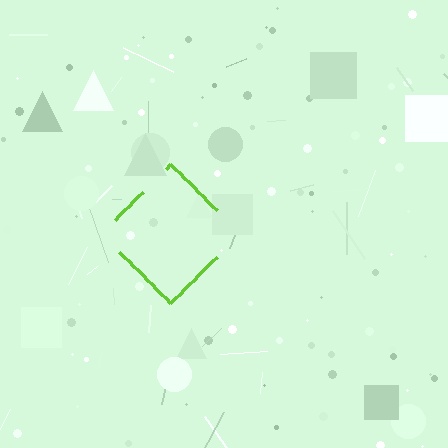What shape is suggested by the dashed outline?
The dashed outline suggests a diamond.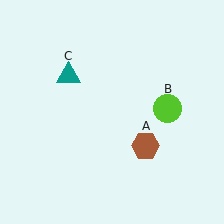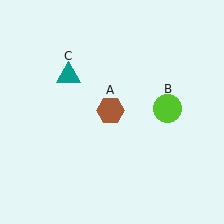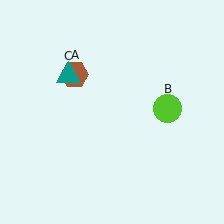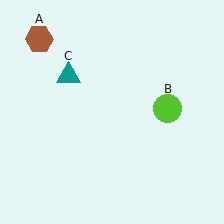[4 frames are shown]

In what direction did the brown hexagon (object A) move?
The brown hexagon (object A) moved up and to the left.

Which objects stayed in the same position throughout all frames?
Lime circle (object B) and teal triangle (object C) remained stationary.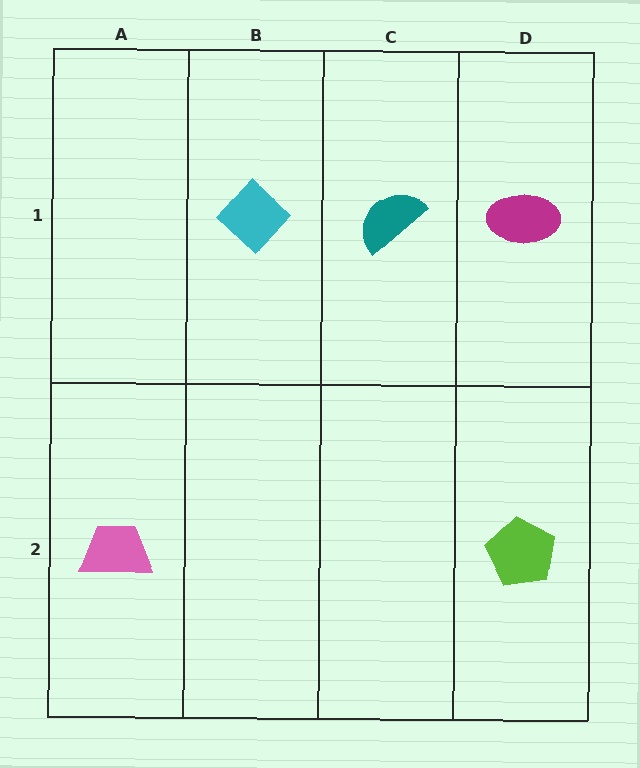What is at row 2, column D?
A lime pentagon.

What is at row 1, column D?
A magenta ellipse.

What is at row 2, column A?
A pink trapezoid.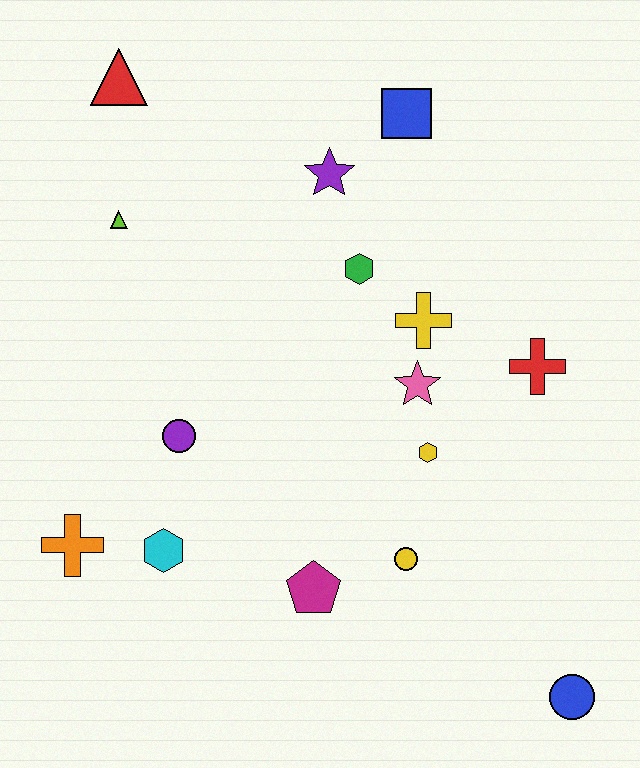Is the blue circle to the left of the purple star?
No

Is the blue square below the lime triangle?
No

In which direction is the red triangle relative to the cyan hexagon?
The red triangle is above the cyan hexagon.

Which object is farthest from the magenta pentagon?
The red triangle is farthest from the magenta pentagon.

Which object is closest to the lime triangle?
The red triangle is closest to the lime triangle.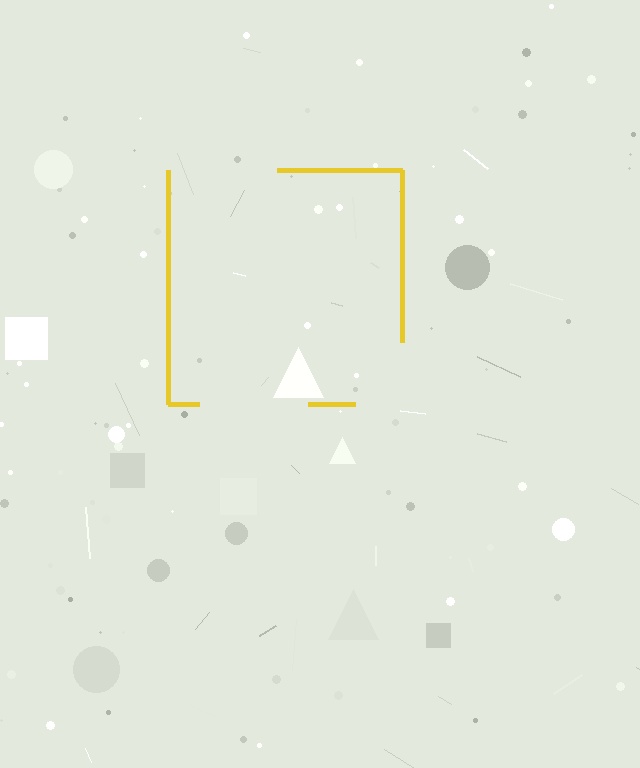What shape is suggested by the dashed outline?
The dashed outline suggests a square.